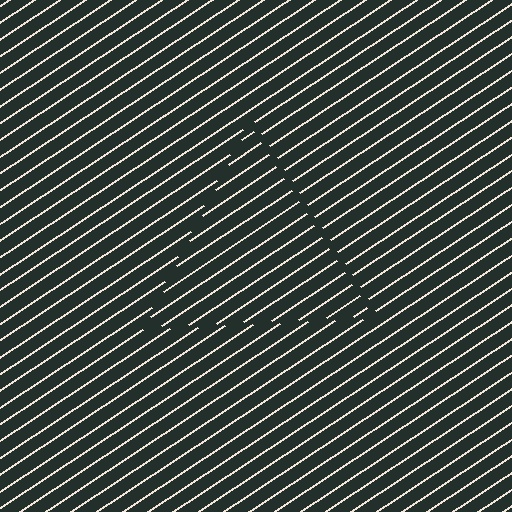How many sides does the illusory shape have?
3 sides — the line-ends trace a triangle.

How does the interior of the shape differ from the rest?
The interior of the shape contains the same grating, shifted by half a period — the contour is defined by the phase discontinuity where line-ends from the inner and outer gratings abut.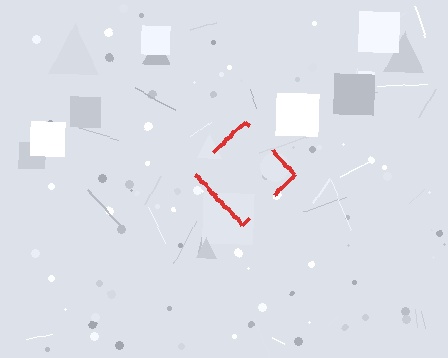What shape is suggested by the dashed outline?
The dashed outline suggests a diamond.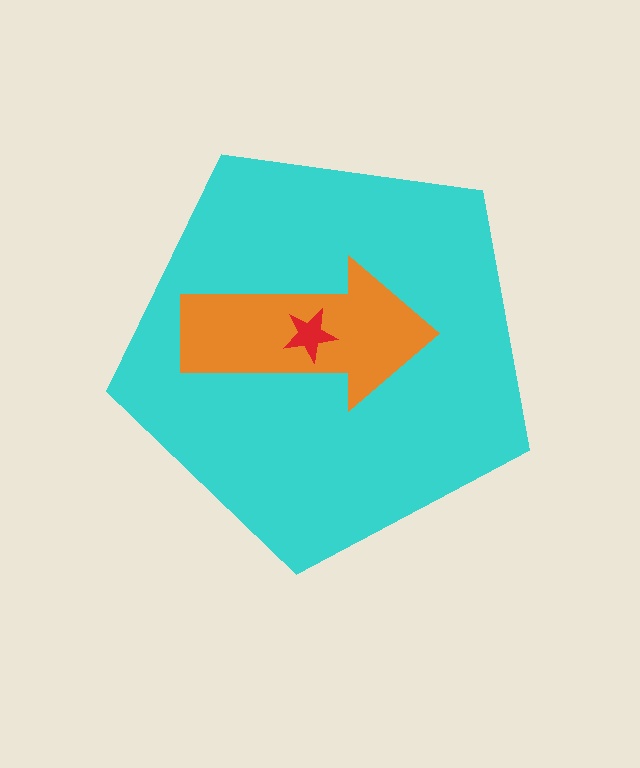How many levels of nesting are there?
3.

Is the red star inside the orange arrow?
Yes.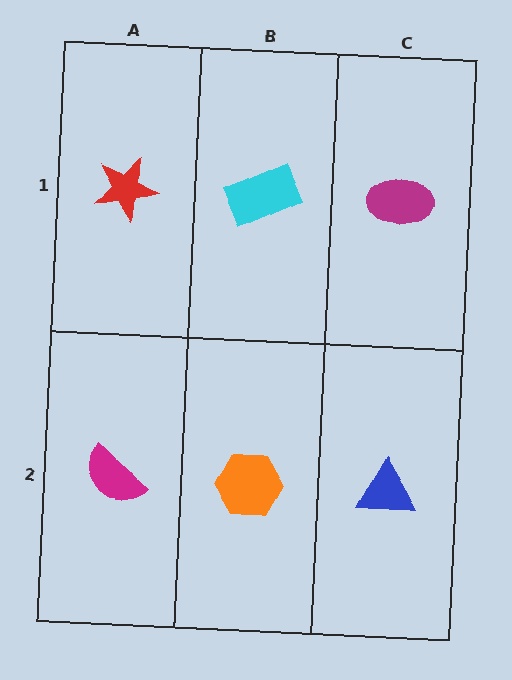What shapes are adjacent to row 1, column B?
An orange hexagon (row 2, column B), a red star (row 1, column A), a magenta ellipse (row 1, column C).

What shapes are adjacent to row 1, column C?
A blue triangle (row 2, column C), a cyan rectangle (row 1, column B).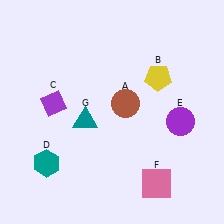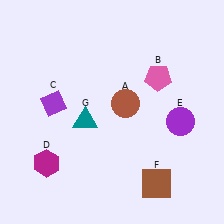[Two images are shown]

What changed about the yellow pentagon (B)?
In Image 1, B is yellow. In Image 2, it changed to pink.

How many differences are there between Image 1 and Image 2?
There are 3 differences between the two images.